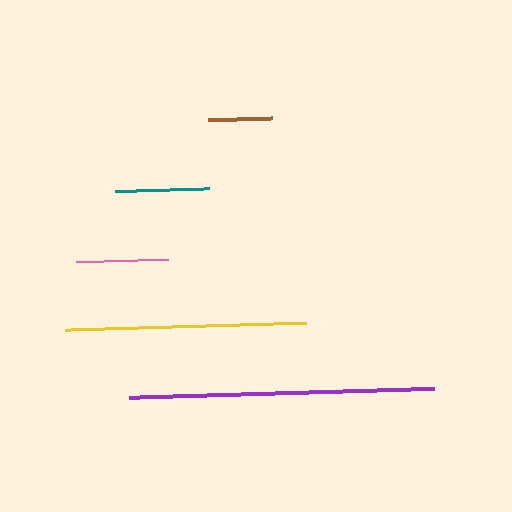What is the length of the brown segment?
The brown segment is approximately 63 pixels long.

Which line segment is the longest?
The purple line is the longest at approximately 305 pixels.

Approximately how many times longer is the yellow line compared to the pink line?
The yellow line is approximately 2.6 times the length of the pink line.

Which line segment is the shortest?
The brown line is the shortest at approximately 63 pixels.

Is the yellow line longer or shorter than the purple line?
The purple line is longer than the yellow line.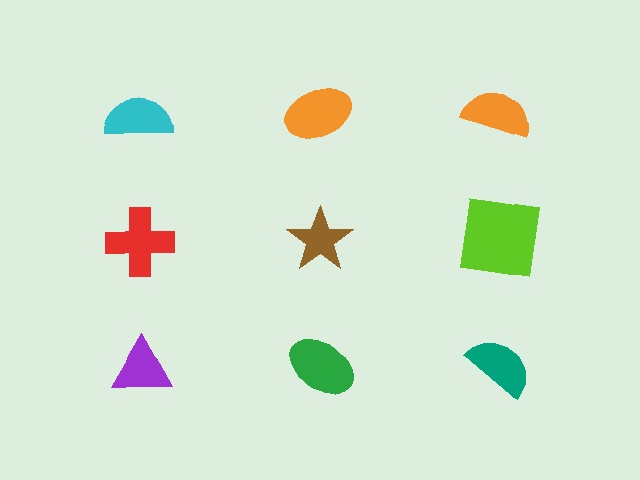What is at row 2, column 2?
A brown star.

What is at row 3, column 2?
A green ellipse.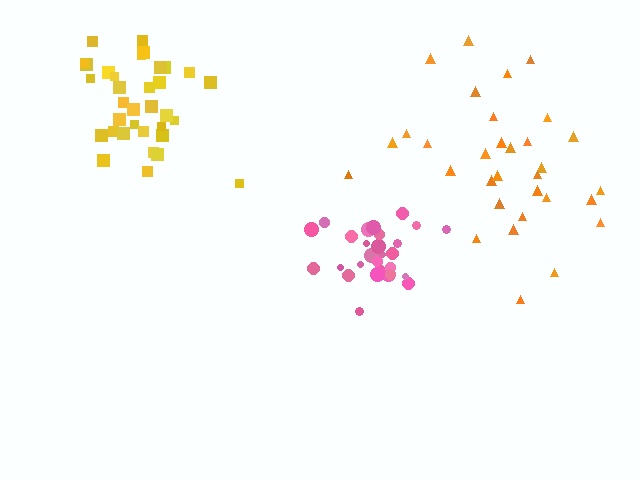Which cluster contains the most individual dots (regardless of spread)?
Yellow (34).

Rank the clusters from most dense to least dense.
pink, yellow, orange.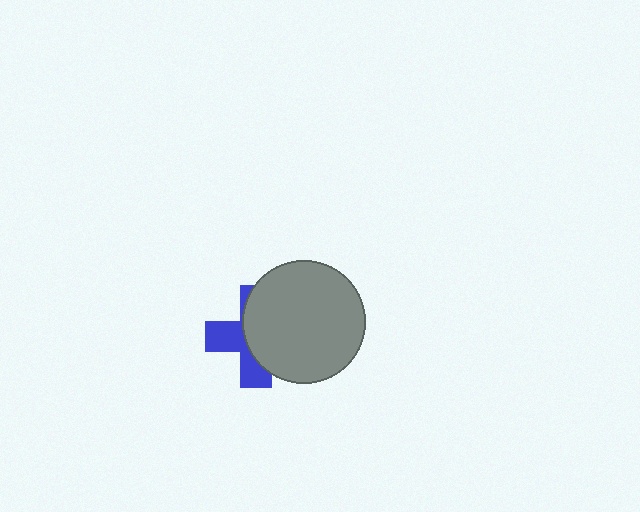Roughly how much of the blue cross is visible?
A small part of it is visible (roughly 42%).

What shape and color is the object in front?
The object in front is a gray circle.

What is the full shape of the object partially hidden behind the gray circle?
The partially hidden object is a blue cross.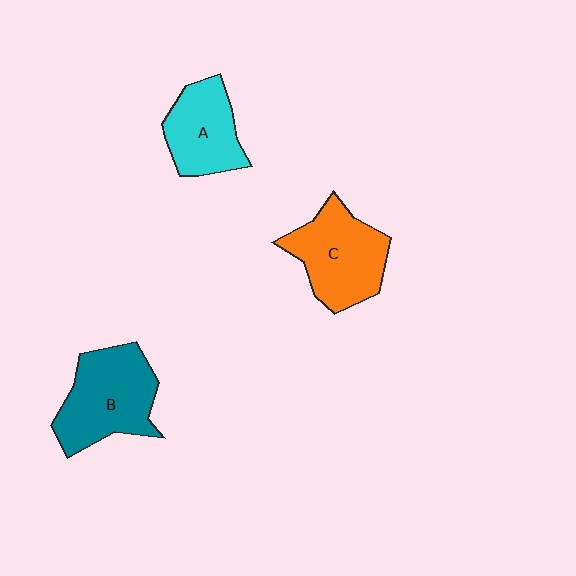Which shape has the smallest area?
Shape A (cyan).